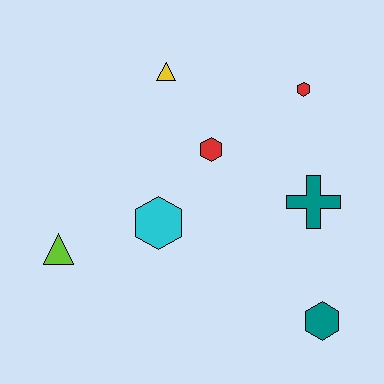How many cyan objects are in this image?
There is 1 cyan object.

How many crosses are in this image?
There is 1 cross.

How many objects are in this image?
There are 7 objects.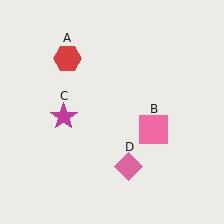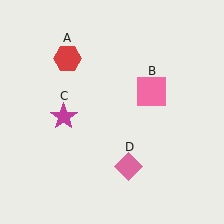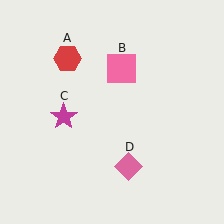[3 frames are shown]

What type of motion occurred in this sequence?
The pink square (object B) rotated counterclockwise around the center of the scene.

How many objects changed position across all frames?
1 object changed position: pink square (object B).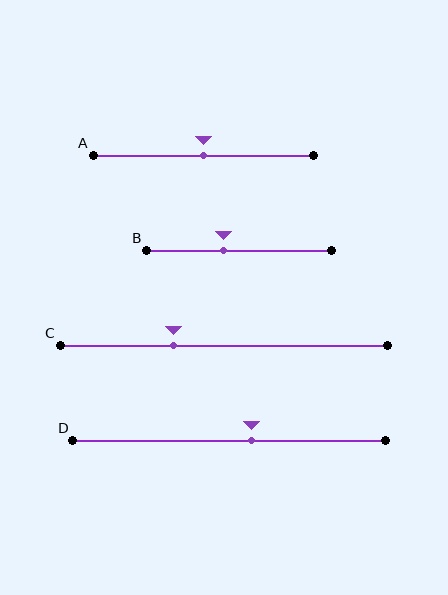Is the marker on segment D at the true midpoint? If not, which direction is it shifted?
No, the marker on segment D is shifted to the right by about 7% of the segment length.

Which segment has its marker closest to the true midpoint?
Segment A has its marker closest to the true midpoint.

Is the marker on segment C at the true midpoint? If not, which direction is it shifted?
No, the marker on segment C is shifted to the left by about 16% of the segment length.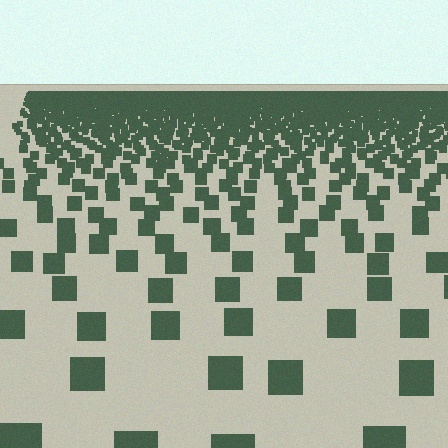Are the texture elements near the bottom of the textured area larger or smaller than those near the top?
Larger. Near the bottom, elements are closer to the viewer and appear at a bigger on-screen size.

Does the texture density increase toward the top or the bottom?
Density increases toward the top.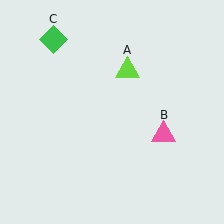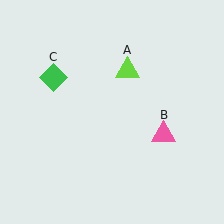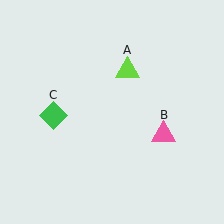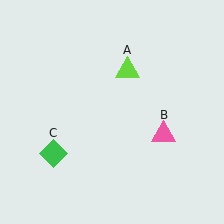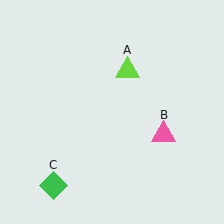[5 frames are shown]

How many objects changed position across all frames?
1 object changed position: green diamond (object C).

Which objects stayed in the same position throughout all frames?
Lime triangle (object A) and pink triangle (object B) remained stationary.